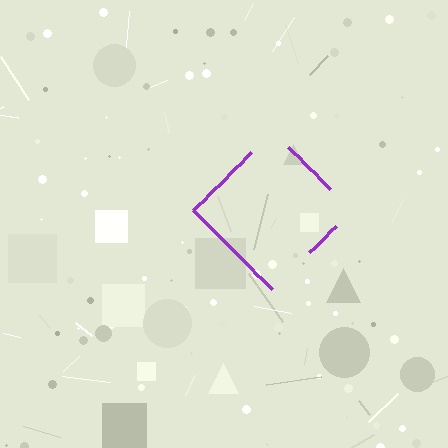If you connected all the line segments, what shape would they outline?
They would outline a diamond.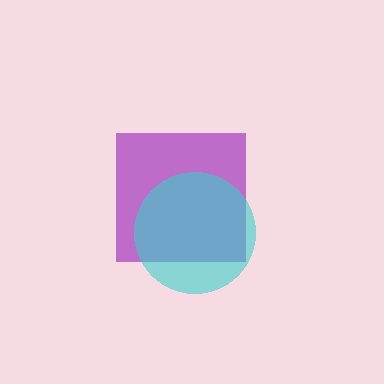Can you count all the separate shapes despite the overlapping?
Yes, there are 2 separate shapes.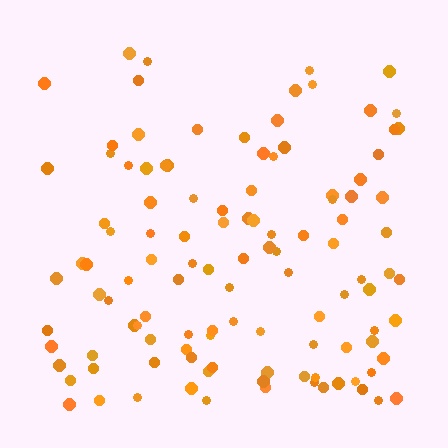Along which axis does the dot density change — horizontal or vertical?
Vertical.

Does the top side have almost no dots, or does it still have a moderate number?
Still a moderate number, just noticeably fewer than the bottom.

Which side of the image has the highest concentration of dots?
The bottom.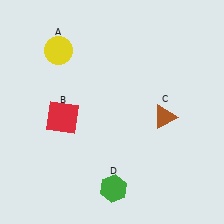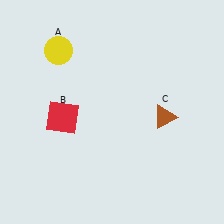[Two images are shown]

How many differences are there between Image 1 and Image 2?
There is 1 difference between the two images.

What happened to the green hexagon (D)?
The green hexagon (D) was removed in Image 2. It was in the bottom-right area of Image 1.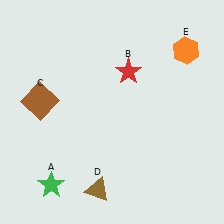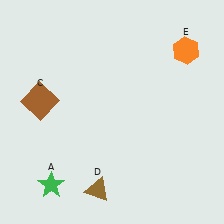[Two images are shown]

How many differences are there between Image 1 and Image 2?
There is 1 difference between the two images.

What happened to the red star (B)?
The red star (B) was removed in Image 2. It was in the top-right area of Image 1.